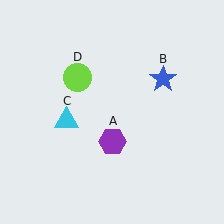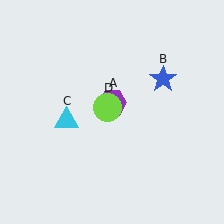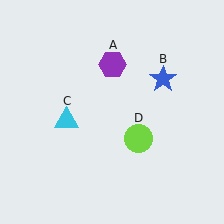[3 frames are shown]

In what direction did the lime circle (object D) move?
The lime circle (object D) moved down and to the right.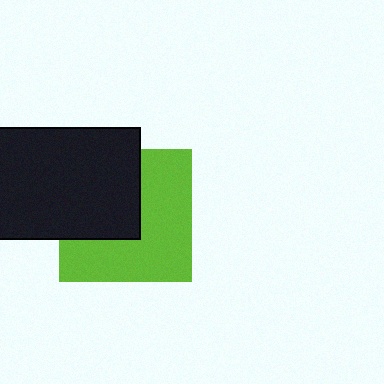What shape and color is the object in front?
The object in front is a black rectangle.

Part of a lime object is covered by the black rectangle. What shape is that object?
It is a square.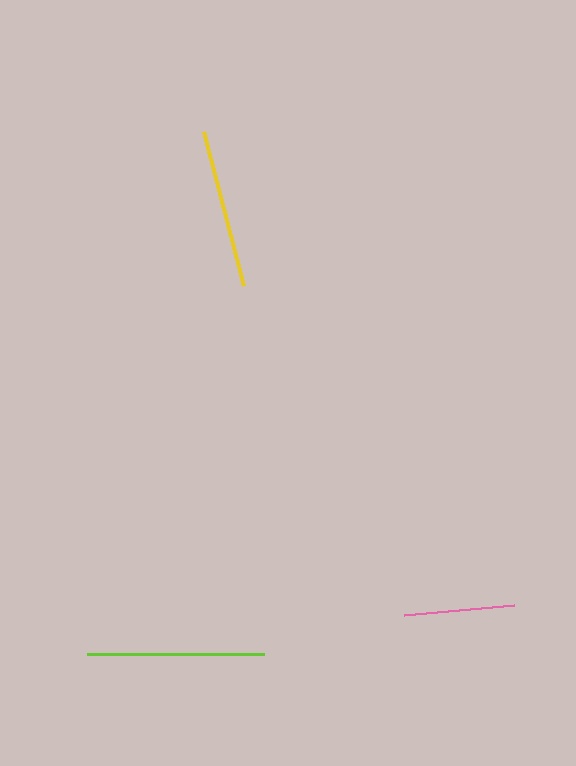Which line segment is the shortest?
The pink line is the shortest at approximately 110 pixels.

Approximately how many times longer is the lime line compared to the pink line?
The lime line is approximately 1.6 times the length of the pink line.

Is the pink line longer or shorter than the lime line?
The lime line is longer than the pink line.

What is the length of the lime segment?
The lime segment is approximately 177 pixels long.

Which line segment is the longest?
The lime line is the longest at approximately 177 pixels.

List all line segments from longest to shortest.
From longest to shortest: lime, yellow, pink.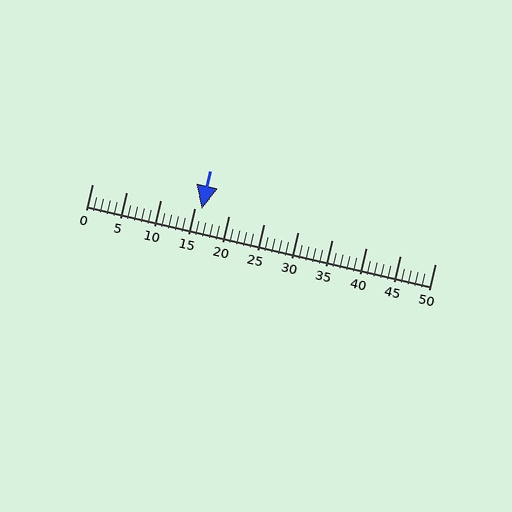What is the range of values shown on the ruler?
The ruler shows values from 0 to 50.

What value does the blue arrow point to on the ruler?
The blue arrow points to approximately 16.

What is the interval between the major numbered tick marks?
The major tick marks are spaced 5 units apart.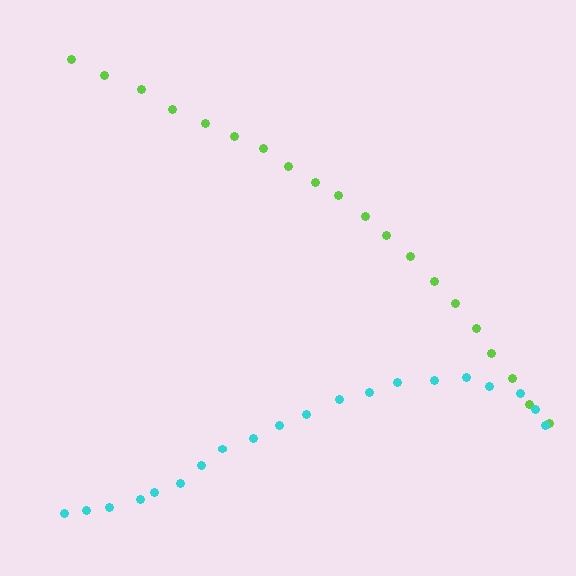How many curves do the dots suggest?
There are 2 distinct paths.